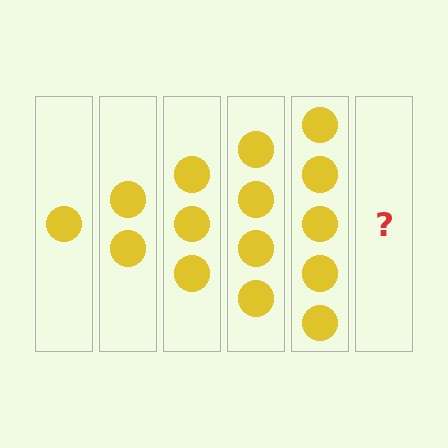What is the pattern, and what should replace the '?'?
The pattern is that each step adds one more circle. The '?' should be 6 circles.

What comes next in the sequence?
The next element should be 6 circles.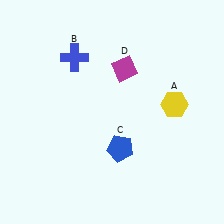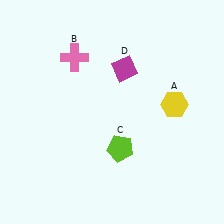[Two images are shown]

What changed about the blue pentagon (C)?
In Image 1, C is blue. In Image 2, it changed to lime.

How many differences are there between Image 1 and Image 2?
There are 2 differences between the two images.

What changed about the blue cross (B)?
In Image 1, B is blue. In Image 2, it changed to pink.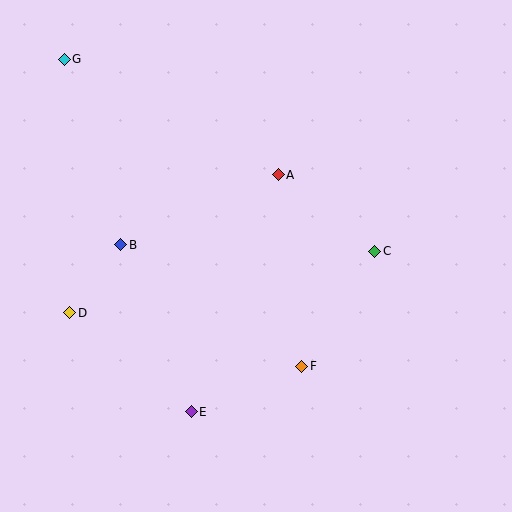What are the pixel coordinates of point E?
Point E is at (191, 412).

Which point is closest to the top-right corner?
Point C is closest to the top-right corner.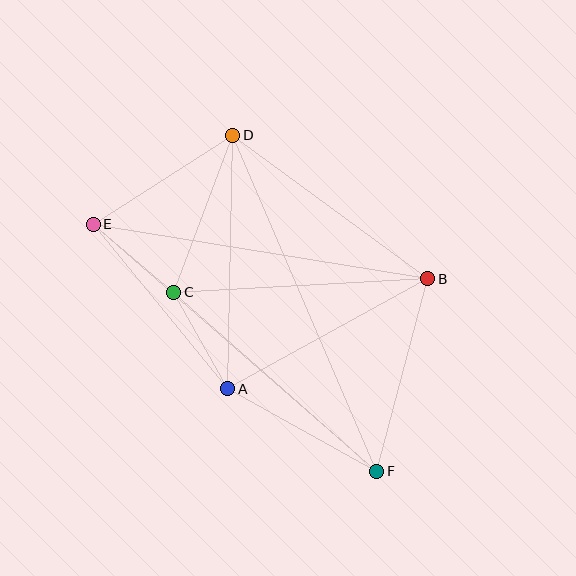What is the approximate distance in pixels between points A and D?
The distance between A and D is approximately 254 pixels.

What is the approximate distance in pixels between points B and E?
The distance between B and E is approximately 339 pixels.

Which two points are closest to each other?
Points C and E are closest to each other.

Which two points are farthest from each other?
Points E and F are farthest from each other.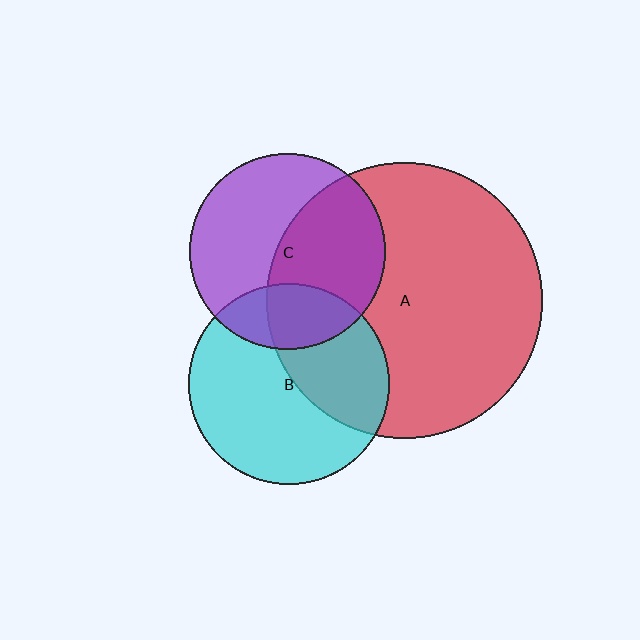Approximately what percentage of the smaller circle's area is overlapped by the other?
Approximately 50%.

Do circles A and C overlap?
Yes.